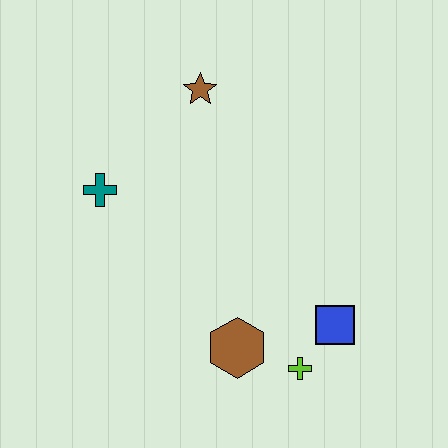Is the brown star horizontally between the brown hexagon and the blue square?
No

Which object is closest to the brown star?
The teal cross is closest to the brown star.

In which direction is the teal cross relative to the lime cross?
The teal cross is to the left of the lime cross.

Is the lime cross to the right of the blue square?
No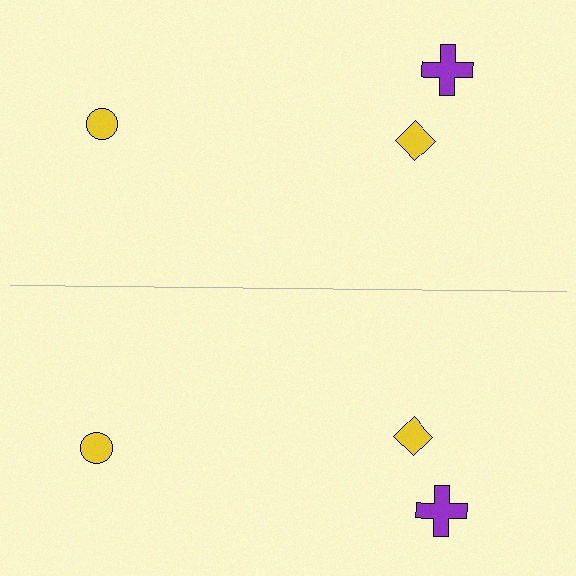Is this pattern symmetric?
Yes, this pattern has bilateral (reflection) symmetry.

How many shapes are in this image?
There are 6 shapes in this image.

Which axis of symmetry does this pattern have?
The pattern has a horizontal axis of symmetry running through the center of the image.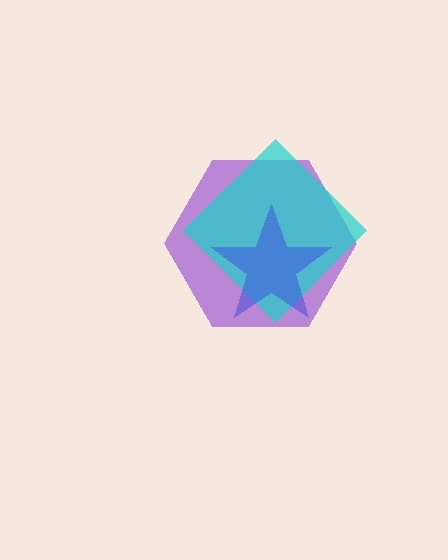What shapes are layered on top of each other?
The layered shapes are: a purple hexagon, a cyan diamond, a blue star.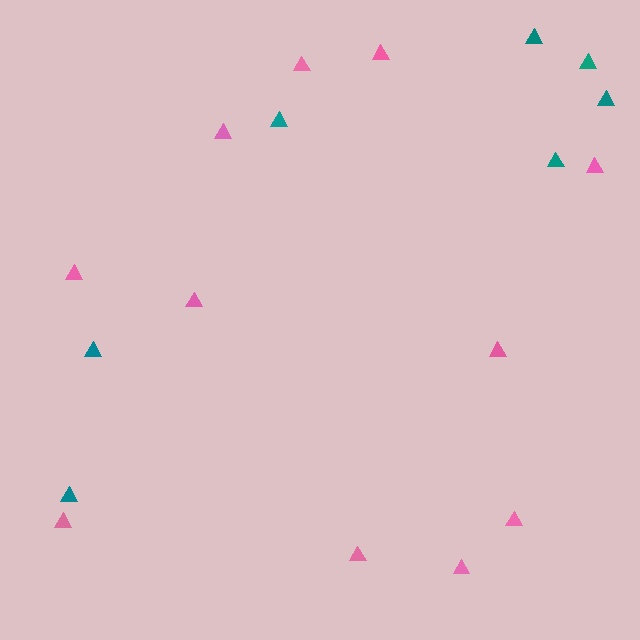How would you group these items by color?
There are 2 groups: one group of teal triangles (7) and one group of pink triangles (11).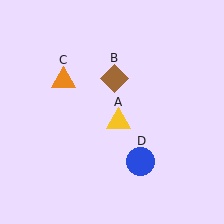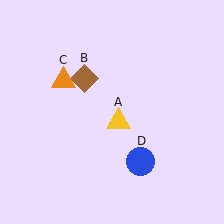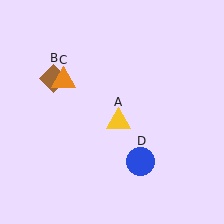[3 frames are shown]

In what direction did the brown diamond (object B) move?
The brown diamond (object B) moved left.